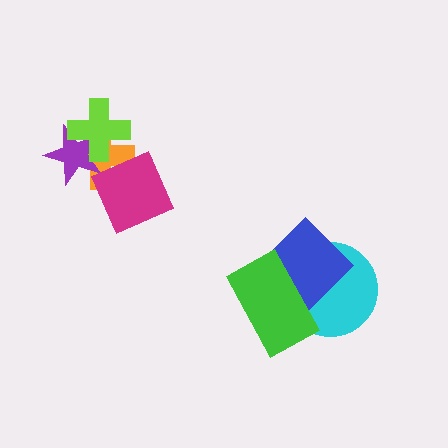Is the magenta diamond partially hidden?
No, no other shape covers it.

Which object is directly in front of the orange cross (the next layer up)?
The purple star is directly in front of the orange cross.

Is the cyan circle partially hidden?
Yes, it is partially covered by another shape.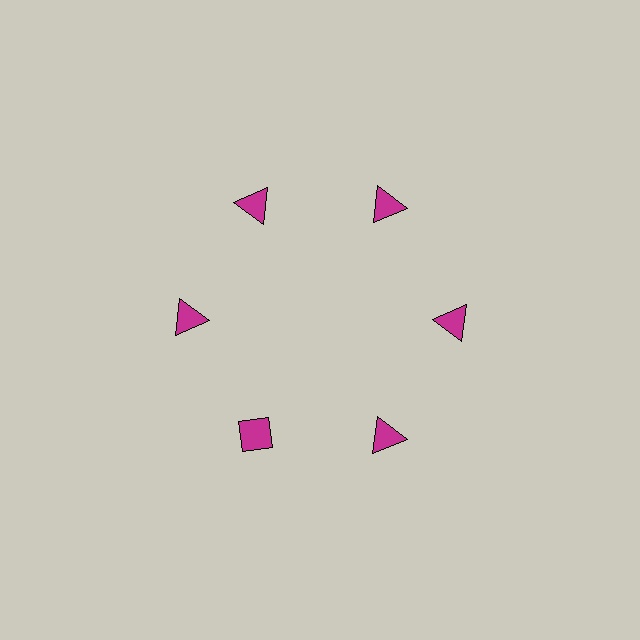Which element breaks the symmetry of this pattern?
The magenta diamond at roughly the 7 o'clock position breaks the symmetry. All other shapes are magenta triangles.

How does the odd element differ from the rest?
It has a different shape: diamond instead of triangle.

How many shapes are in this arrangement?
There are 6 shapes arranged in a ring pattern.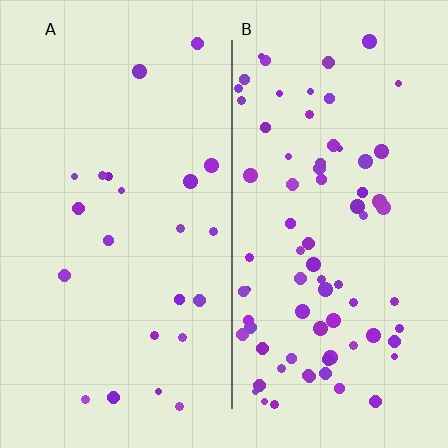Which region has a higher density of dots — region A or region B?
B (the right).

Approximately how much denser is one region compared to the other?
Approximately 3.5× — region B over region A.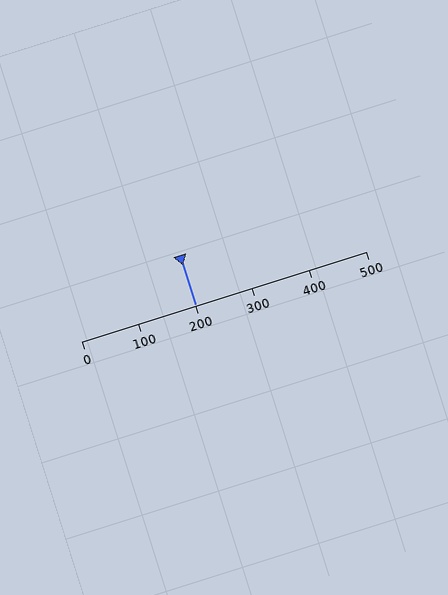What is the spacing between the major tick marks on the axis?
The major ticks are spaced 100 apart.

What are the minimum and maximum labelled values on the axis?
The axis runs from 0 to 500.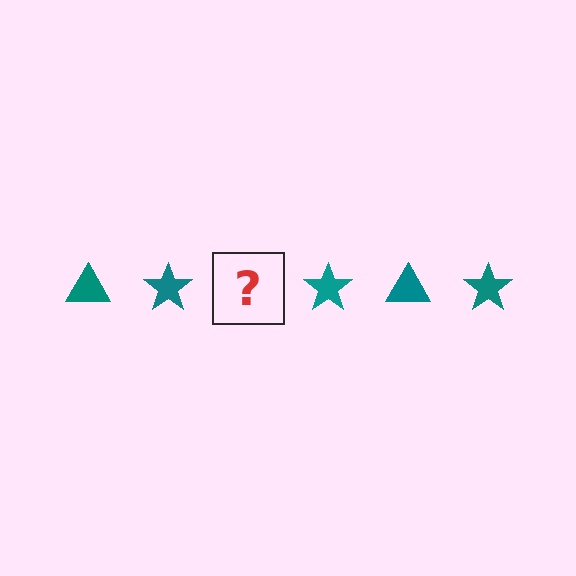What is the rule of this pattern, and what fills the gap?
The rule is that the pattern cycles through triangle, star shapes in teal. The gap should be filled with a teal triangle.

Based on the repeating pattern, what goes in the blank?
The blank should be a teal triangle.